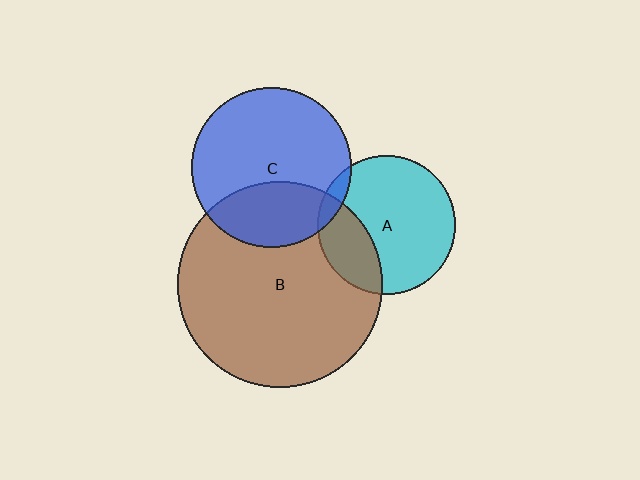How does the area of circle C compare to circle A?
Approximately 1.3 times.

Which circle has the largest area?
Circle B (brown).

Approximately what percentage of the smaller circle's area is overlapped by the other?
Approximately 25%.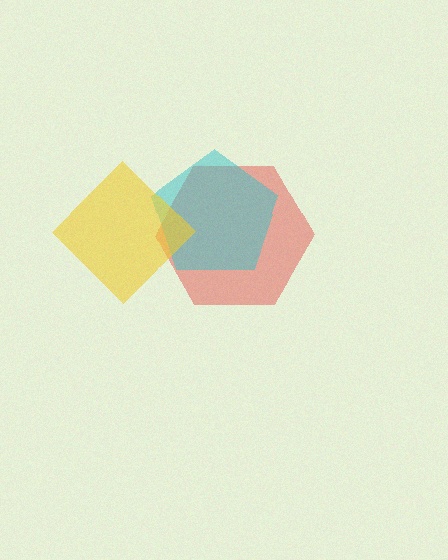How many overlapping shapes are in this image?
There are 3 overlapping shapes in the image.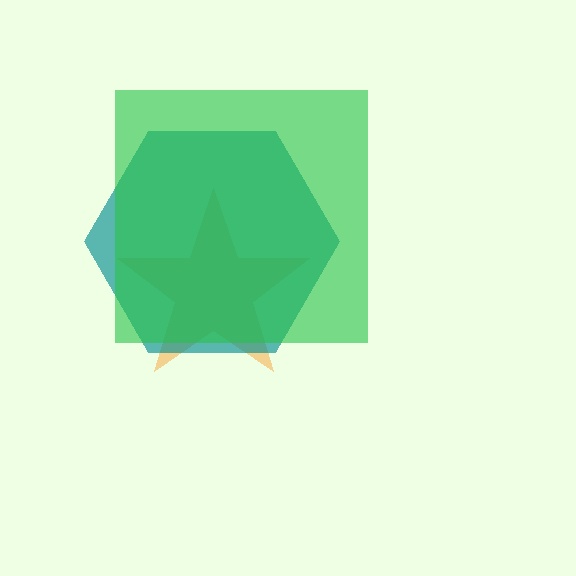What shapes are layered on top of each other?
The layered shapes are: an orange star, a teal hexagon, a green square.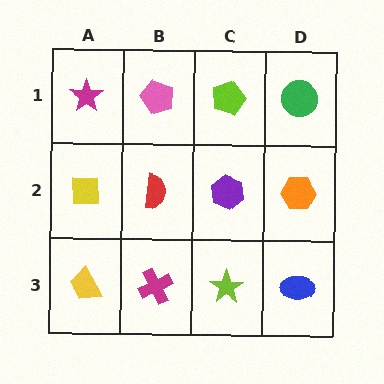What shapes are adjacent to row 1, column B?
A red semicircle (row 2, column B), a magenta star (row 1, column A), a lime pentagon (row 1, column C).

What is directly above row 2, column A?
A magenta star.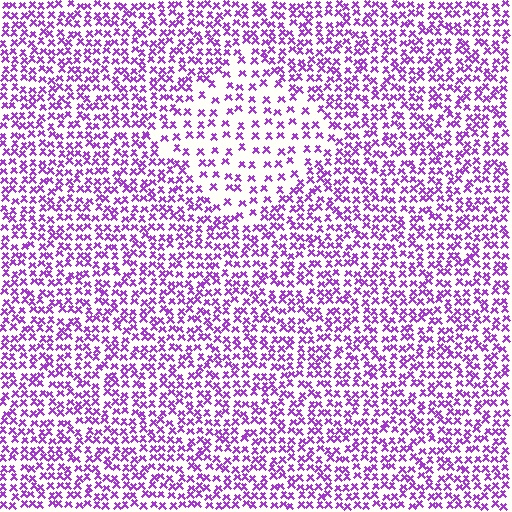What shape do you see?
I see a diamond.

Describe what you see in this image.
The image contains small purple elements arranged at two different densities. A diamond-shaped region is visible where the elements are less densely packed than the surrounding area.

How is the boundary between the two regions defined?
The boundary is defined by a change in element density (approximately 2.0x ratio). All elements are the same color, size, and shape.